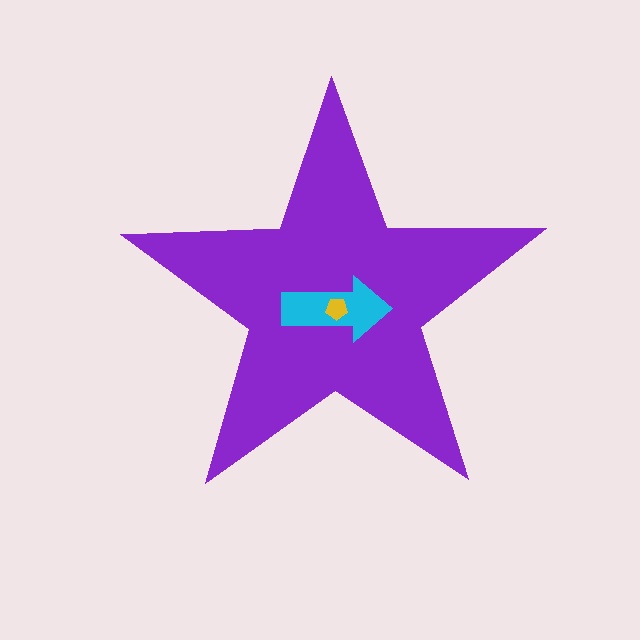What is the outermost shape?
The purple star.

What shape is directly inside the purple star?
The cyan arrow.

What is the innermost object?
The yellow pentagon.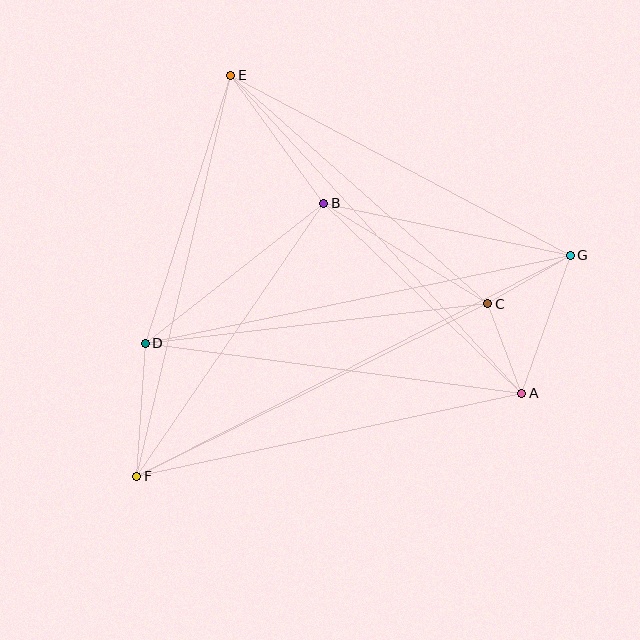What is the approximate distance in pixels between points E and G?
The distance between E and G is approximately 384 pixels.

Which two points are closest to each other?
Points A and C are closest to each other.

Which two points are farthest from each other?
Points F and G are farthest from each other.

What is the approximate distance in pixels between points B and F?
The distance between B and F is approximately 331 pixels.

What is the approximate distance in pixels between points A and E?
The distance between A and E is approximately 431 pixels.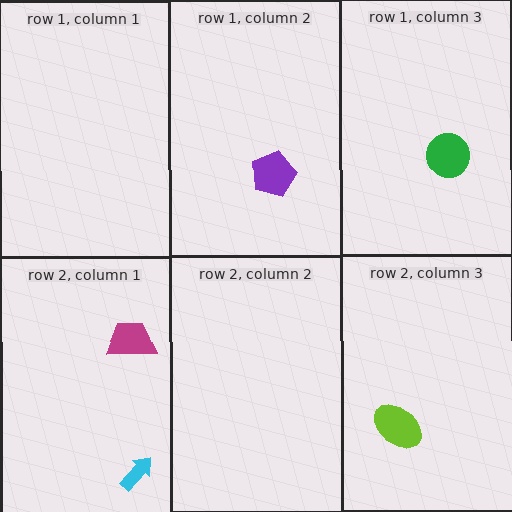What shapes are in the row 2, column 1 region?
The magenta trapezoid, the cyan arrow.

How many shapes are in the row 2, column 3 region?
1.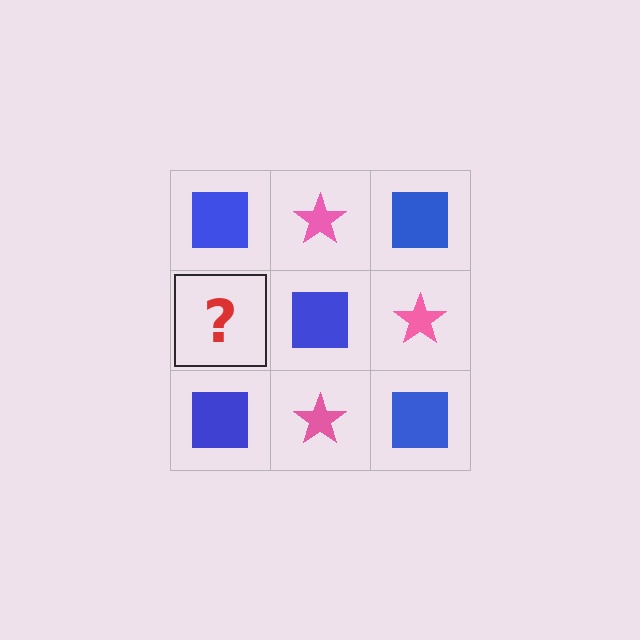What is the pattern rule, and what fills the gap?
The rule is that it alternates blue square and pink star in a checkerboard pattern. The gap should be filled with a pink star.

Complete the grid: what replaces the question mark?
The question mark should be replaced with a pink star.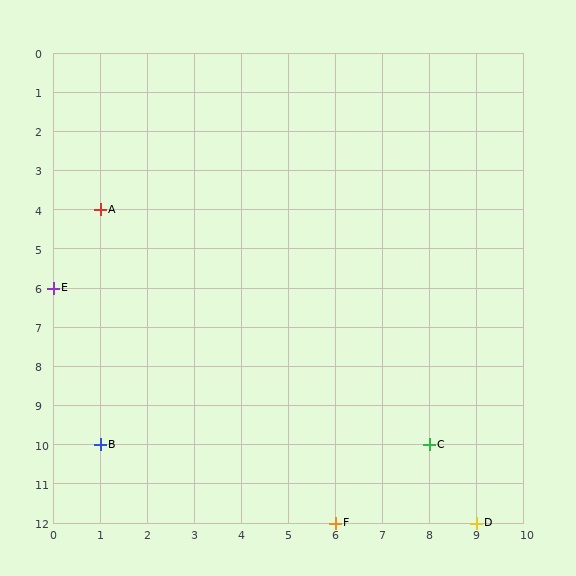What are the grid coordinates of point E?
Point E is at grid coordinates (0, 6).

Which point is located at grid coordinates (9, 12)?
Point D is at (9, 12).